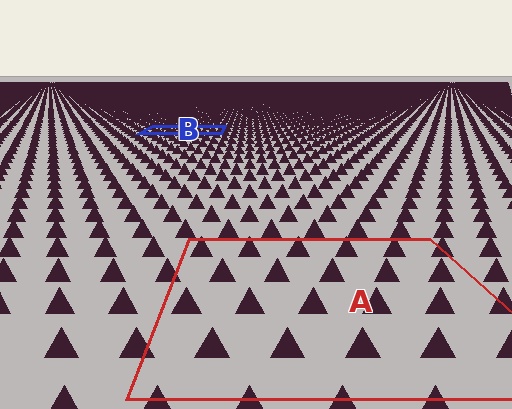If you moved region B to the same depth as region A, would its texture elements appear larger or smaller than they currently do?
They would appear larger. At a closer depth, the same texture elements are projected at a bigger on-screen size.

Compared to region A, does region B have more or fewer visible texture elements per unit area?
Region B has more texture elements per unit area — they are packed more densely because it is farther away.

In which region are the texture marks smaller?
The texture marks are smaller in region B, because it is farther away.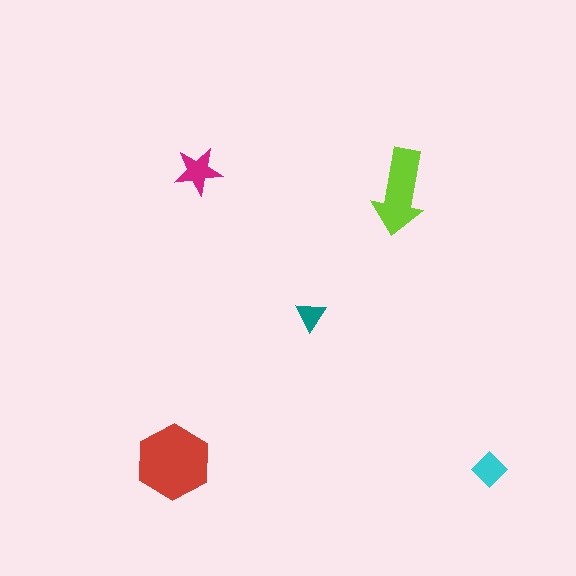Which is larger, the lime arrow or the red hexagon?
The red hexagon.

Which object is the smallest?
The teal triangle.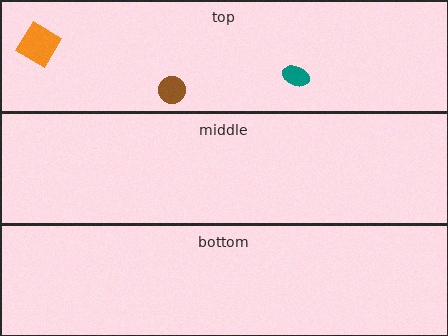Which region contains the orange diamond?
The top region.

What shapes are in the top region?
The orange diamond, the teal ellipse, the brown circle.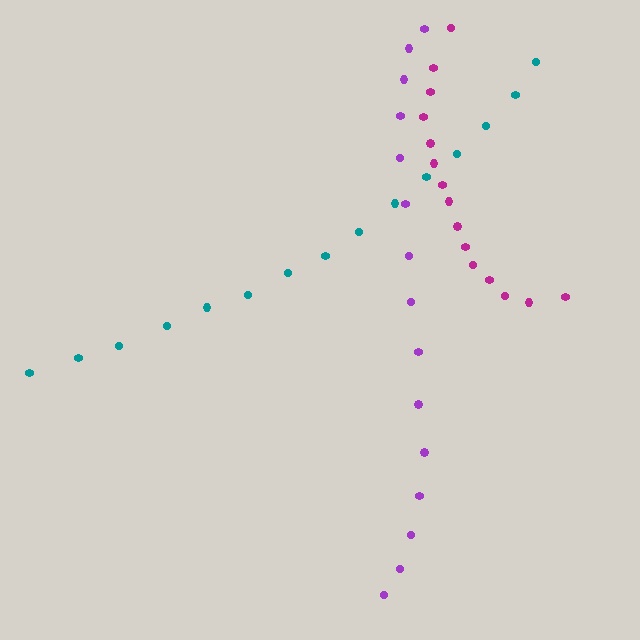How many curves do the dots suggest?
There are 3 distinct paths.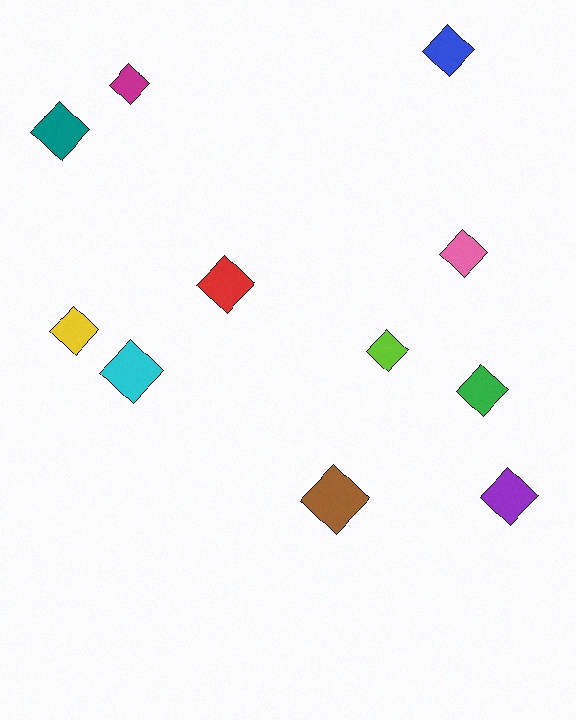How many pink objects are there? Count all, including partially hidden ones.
There is 1 pink object.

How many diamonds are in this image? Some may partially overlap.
There are 11 diamonds.